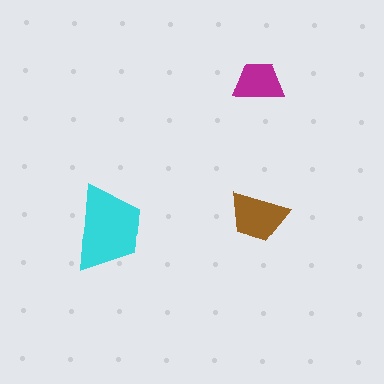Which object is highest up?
The magenta trapezoid is topmost.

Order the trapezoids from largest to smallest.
the cyan one, the brown one, the magenta one.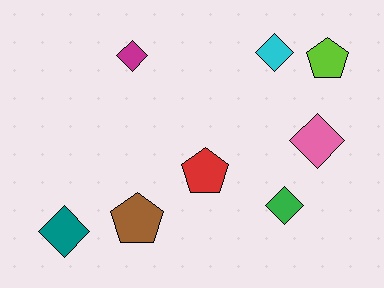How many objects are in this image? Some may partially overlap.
There are 8 objects.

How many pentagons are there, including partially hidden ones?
There are 3 pentagons.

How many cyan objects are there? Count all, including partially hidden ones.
There is 1 cyan object.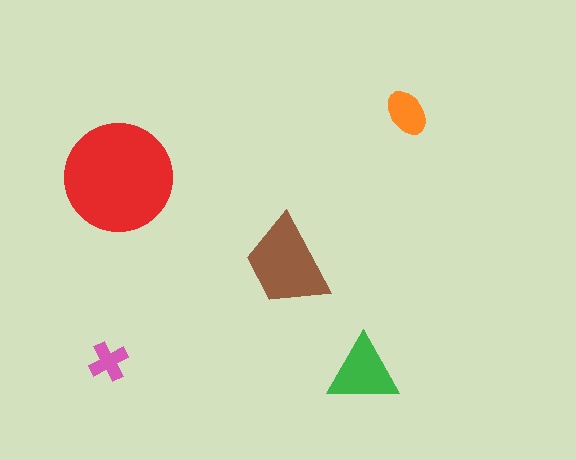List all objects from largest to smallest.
The red circle, the brown trapezoid, the green triangle, the orange ellipse, the pink cross.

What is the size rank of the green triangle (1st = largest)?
3rd.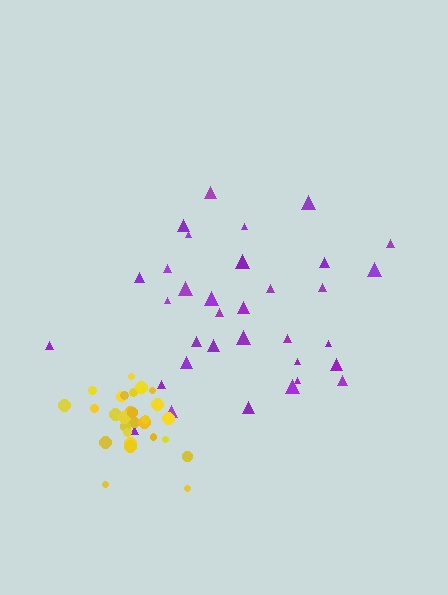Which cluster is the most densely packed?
Yellow.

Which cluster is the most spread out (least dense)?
Purple.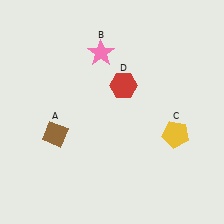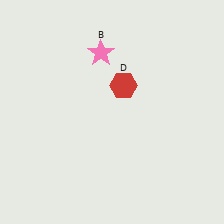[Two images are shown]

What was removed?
The brown diamond (A), the yellow pentagon (C) were removed in Image 2.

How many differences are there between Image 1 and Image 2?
There are 2 differences between the two images.